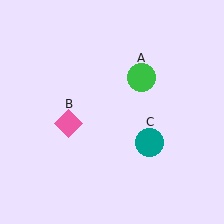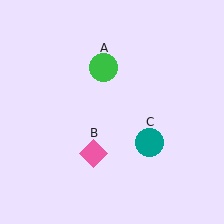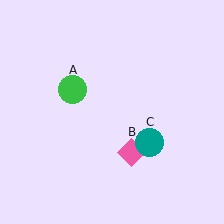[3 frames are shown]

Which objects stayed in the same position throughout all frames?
Teal circle (object C) remained stationary.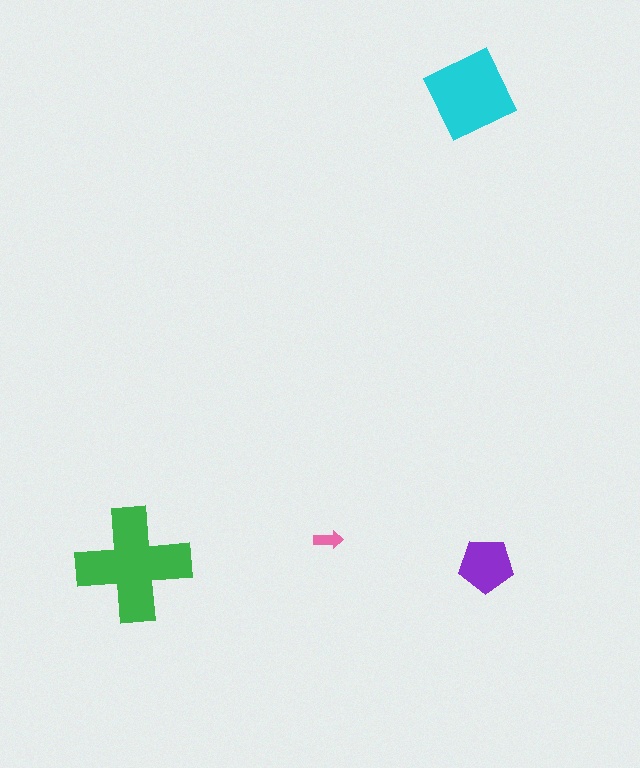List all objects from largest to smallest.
The green cross, the cyan diamond, the purple pentagon, the pink arrow.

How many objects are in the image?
There are 4 objects in the image.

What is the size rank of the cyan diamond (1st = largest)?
2nd.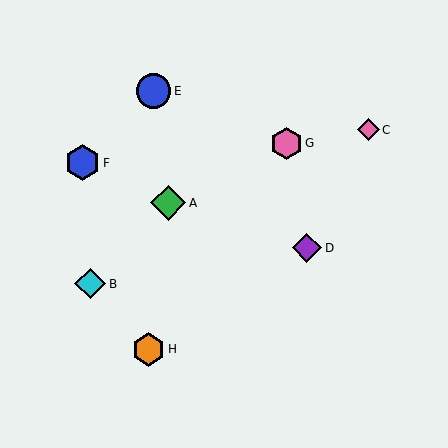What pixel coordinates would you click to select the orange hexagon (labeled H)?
Click at (149, 349) to select the orange hexagon H.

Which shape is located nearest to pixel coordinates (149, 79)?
The blue circle (labeled E) at (154, 91) is nearest to that location.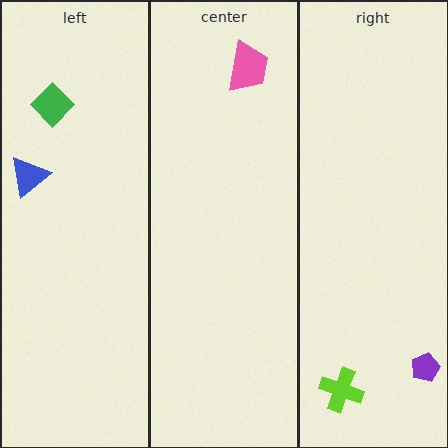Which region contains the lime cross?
The right region.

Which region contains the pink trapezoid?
The center region.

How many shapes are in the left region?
2.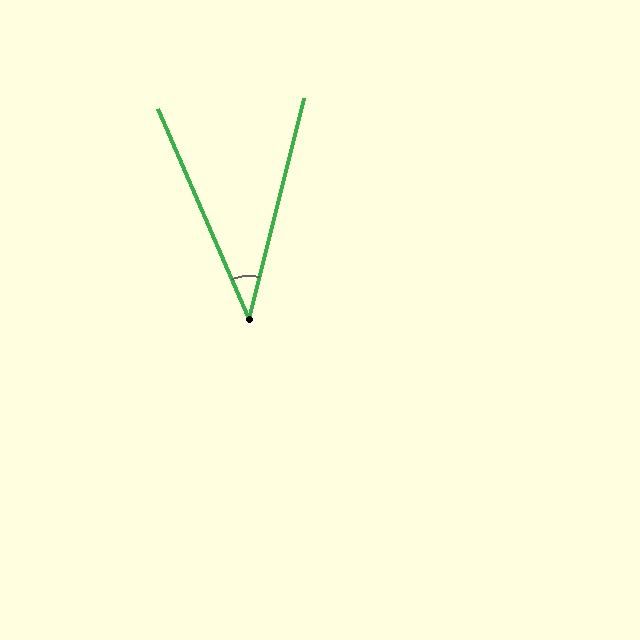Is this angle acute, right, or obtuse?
It is acute.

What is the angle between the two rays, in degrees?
Approximately 37 degrees.